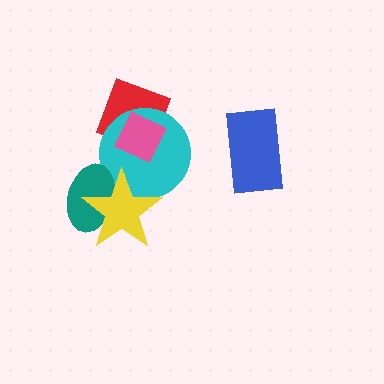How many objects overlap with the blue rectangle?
0 objects overlap with the blue rectangle.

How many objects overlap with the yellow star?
2 objects overlap with the yellow star.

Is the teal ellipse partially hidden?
Yes, it is partially covered by another shape.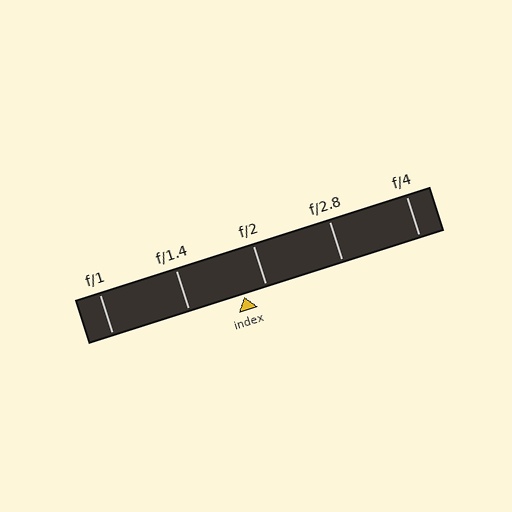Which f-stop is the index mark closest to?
The index mark is closest to f/2.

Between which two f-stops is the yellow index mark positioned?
The index mark is between f/1.4 and f/2.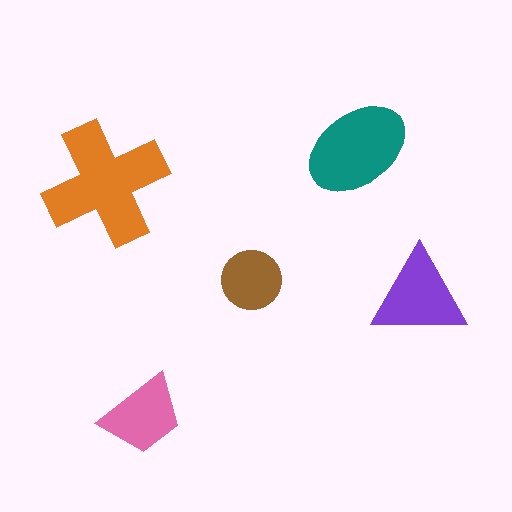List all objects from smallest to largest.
The brown circle, the pink trapezoid, the purple triangle, the teal ellipse, the orange cross.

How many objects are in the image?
There are 5 objects in the image.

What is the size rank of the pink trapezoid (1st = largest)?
4th.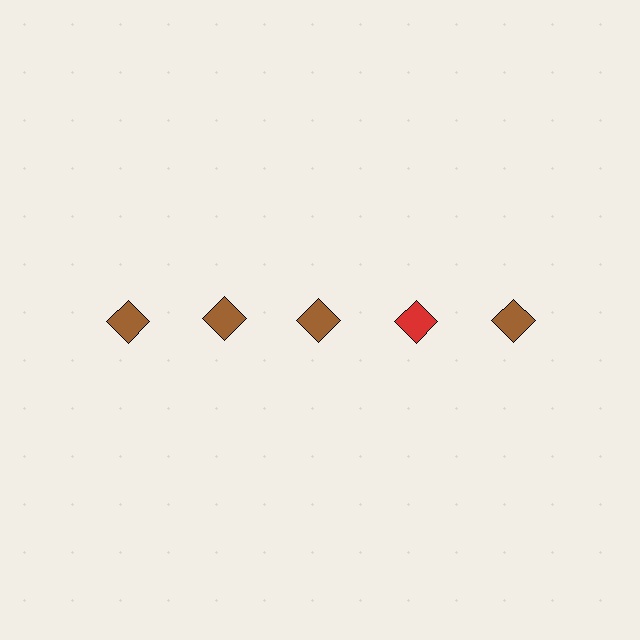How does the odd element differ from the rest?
It has a different color: red instead of brown.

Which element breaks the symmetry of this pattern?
The red diamond in the top row, second from right column breaks the symmetry. All other shapes are brown diamonds.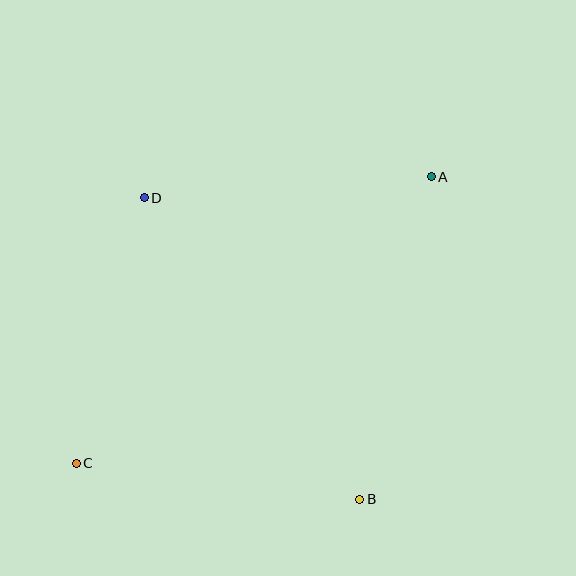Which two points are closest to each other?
Points C and D are closest to each other.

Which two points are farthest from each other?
Points A and C are farthest from each other.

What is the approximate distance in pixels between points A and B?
The distance between A and B is approximately 330 pixels.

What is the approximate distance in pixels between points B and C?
The distance between B and C is approximately 286 pixels.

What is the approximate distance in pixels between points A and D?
The distance between A and D is approximately 288 pixels.